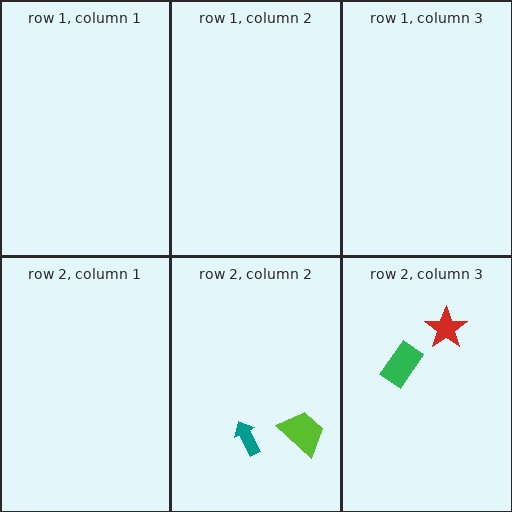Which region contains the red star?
The row 2, column 3 region.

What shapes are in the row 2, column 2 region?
The teal arrow, the lime trapezoid.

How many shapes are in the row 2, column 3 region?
2.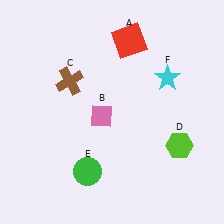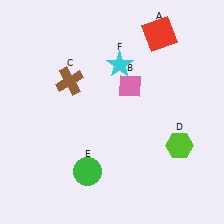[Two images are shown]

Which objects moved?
The objects that moved are: the red square (A), the pink diamond (B), the cyan star (F).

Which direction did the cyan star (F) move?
The cyan star (F) moved left.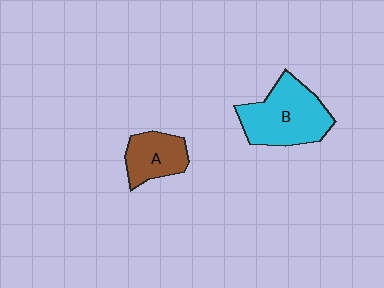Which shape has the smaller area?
Shape A (brown).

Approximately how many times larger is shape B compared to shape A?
Approximately 1.7 times.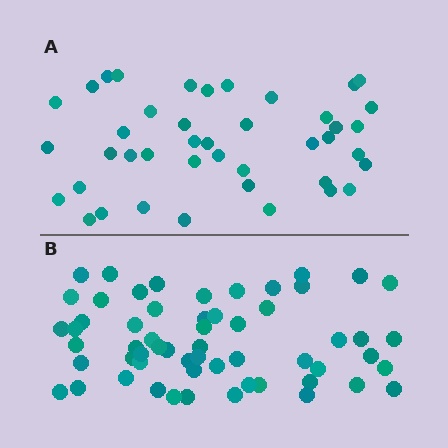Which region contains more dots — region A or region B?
Region B (the bottom region) has more dots.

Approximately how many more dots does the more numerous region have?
Region B has approximately 15 more dots than region A.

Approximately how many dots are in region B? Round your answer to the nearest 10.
About 60 dots. (The exact count is 58, which rounds to 60.)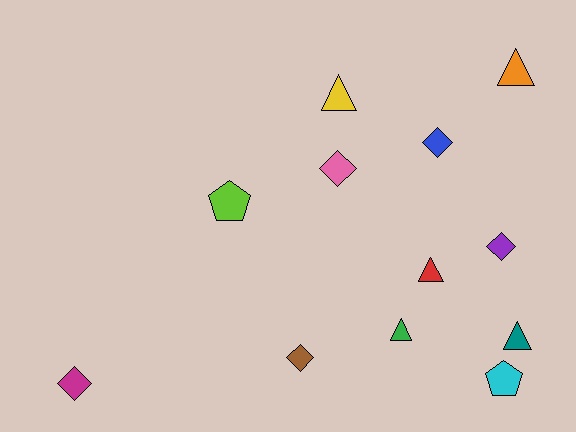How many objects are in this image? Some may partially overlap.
There are 12 objects.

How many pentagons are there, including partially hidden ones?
There are 2 pentagons.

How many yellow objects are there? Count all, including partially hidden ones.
There is 1 yellow object.